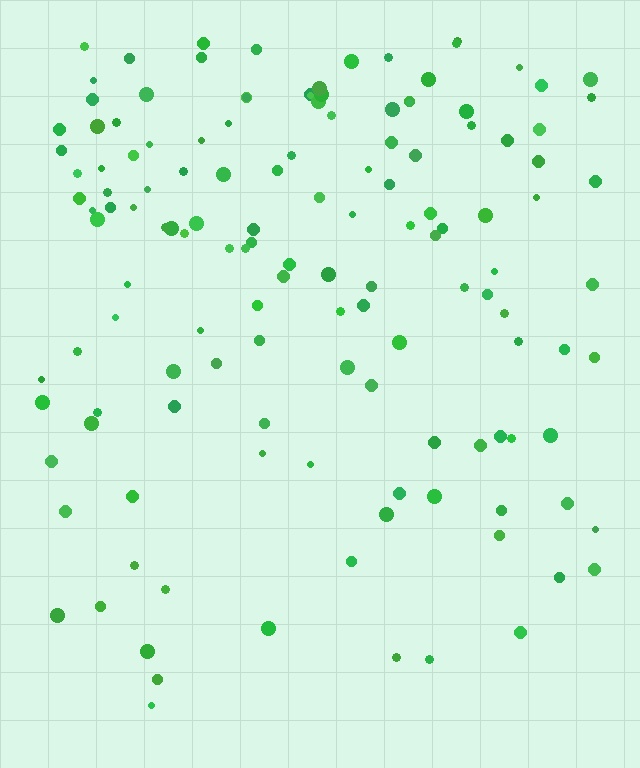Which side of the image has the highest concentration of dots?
The top.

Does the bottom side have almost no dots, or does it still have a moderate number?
Still a moderate number, just noticeably fewer than the top.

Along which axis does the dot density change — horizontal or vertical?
Vertical.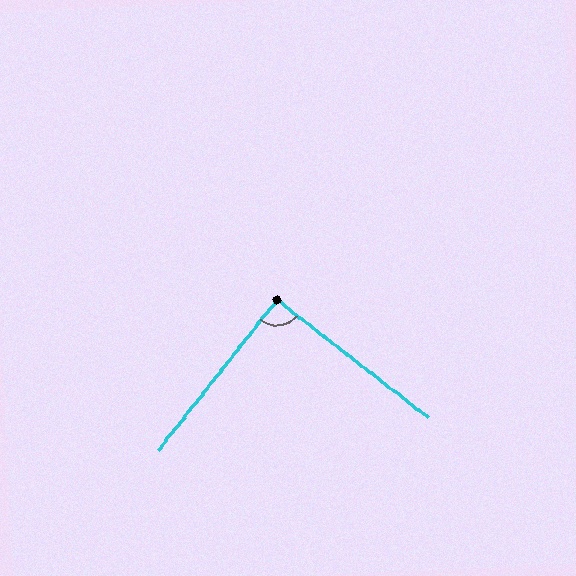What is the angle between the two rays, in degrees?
Approximately 90 degrees.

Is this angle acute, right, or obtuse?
It is approximately a right angle.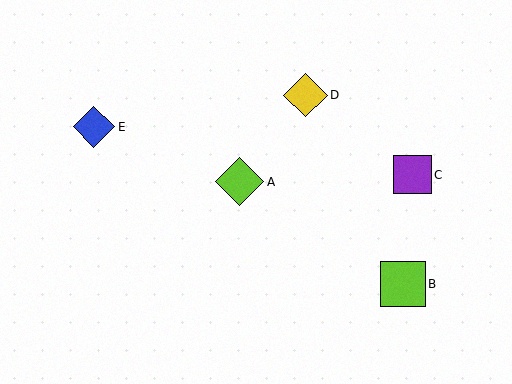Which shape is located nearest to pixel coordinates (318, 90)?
The yellow diamond (labeled D) at (306, 95) is nearest to that location.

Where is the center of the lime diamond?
The center of the lime diamond is at (240, 182).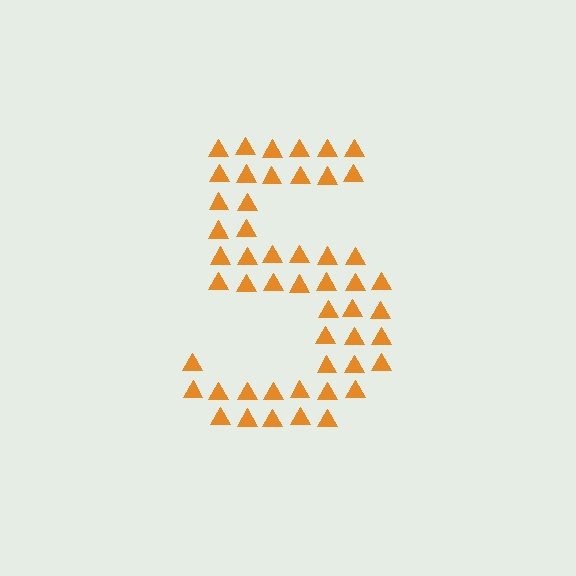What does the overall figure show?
The overall figure shows the digit 5.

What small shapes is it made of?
It is made of small triangles.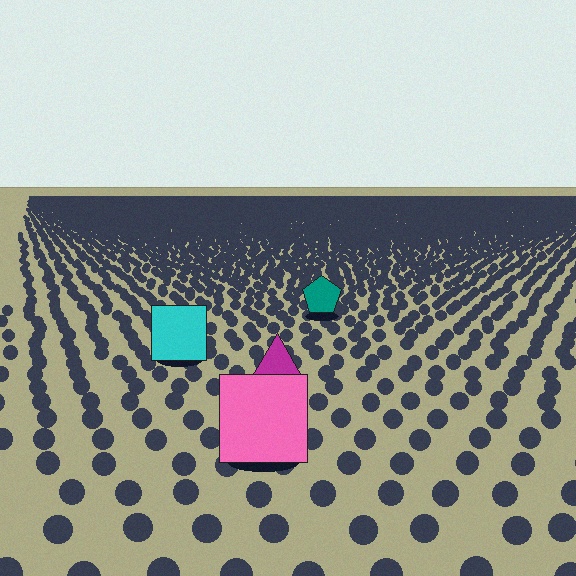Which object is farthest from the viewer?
The teal pentagon is farthest from the viewer. It appears smaller and the ground texture around it is denser.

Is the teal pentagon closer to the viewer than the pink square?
No. The pink square is closer — you can tell from the texture gradient: the ground texture is coarser near it.